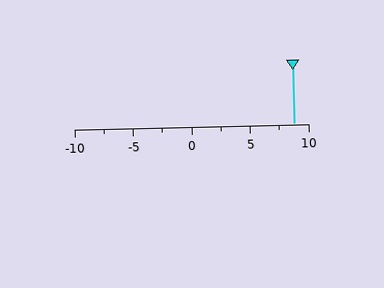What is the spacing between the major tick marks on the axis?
The major ticks are spaced 5 apart.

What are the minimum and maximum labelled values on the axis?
The axis runs from -10 to 10.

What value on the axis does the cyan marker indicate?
The marker indicates approximately 8.8.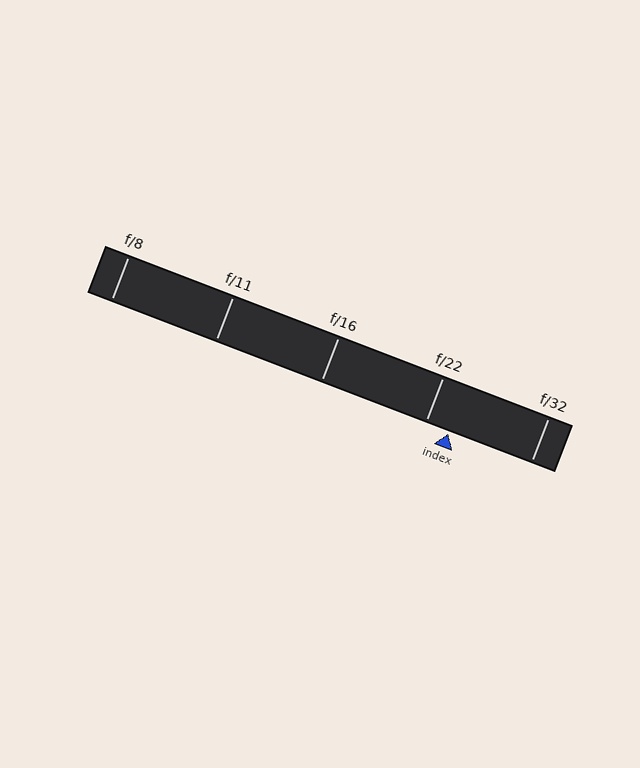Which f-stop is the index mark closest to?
The index mark is closest to f/22.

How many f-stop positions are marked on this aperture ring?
There are 5 f-stop positions marked.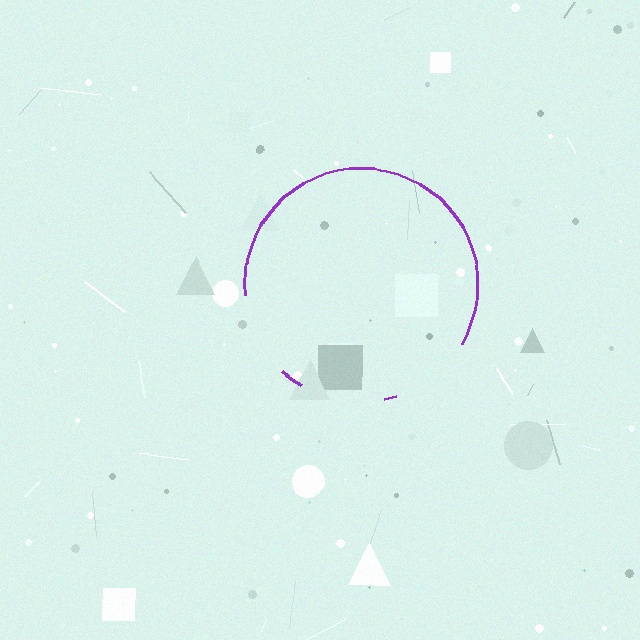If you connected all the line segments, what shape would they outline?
They would outline a circle.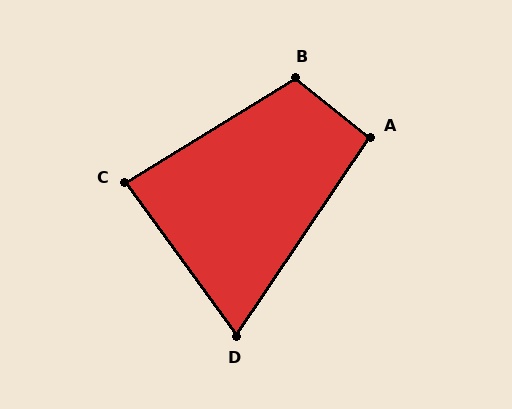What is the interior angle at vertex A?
Approximately 95 degrees (approximately right).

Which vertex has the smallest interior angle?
D, at approximately 70 degrees.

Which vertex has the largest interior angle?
B, at approximately 110 degrees.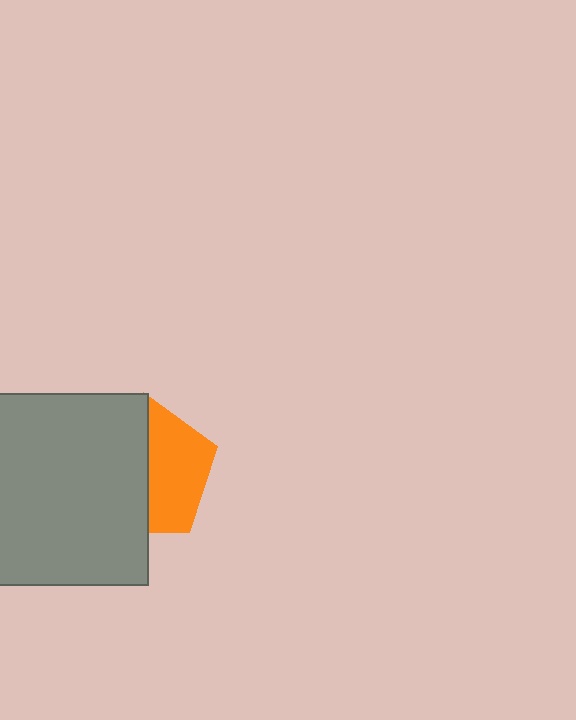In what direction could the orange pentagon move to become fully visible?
The orange pentagon could move right. That would shift it out from behind the gray square entirely.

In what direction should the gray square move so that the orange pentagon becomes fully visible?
The gray square should move left. That is the shortest direction to clear the overlap and leave the orange pentagon fully visible.